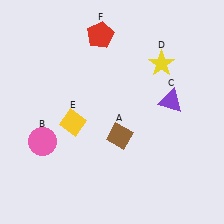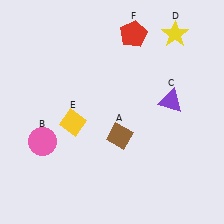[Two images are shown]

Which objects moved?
The objects that moved are: the yellow star (D), the red pentagon (F).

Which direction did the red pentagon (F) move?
The red pentagon (F) moved right.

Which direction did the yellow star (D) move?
The yellow star (D) moved up.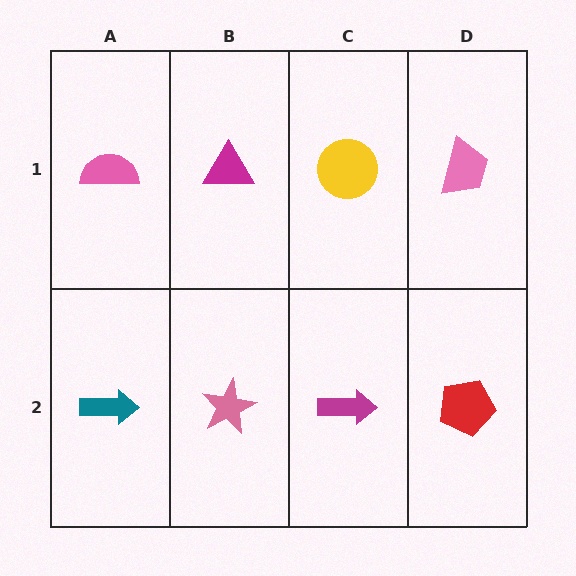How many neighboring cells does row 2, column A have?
2.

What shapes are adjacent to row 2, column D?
A pink trapezoid (row 1, column D), a magenta arrow (row 2, column C).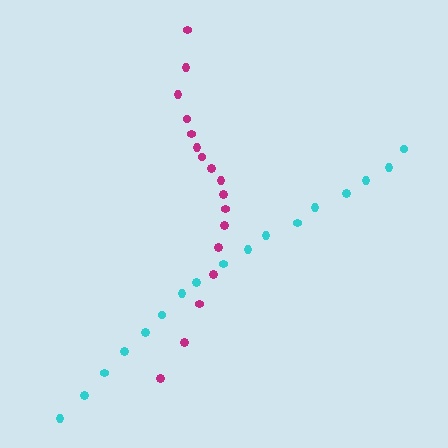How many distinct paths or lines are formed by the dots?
There are 2 distinct paths.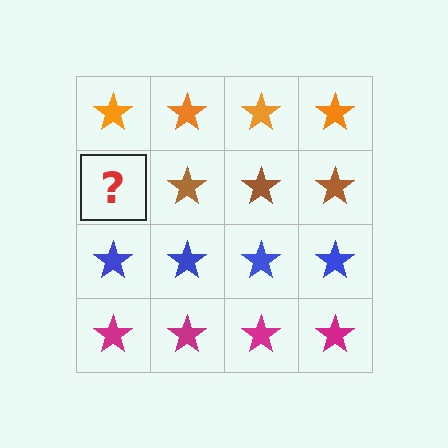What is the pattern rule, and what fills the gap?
The rule is that each row has a consistent color. The gap should be filled with a brown star.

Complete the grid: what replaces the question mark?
The question mark should be replaced with a brown star.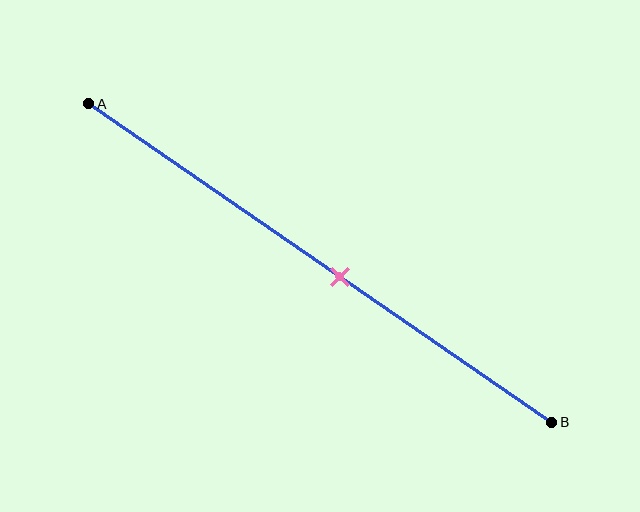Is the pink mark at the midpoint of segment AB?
No, the mark is at about 55% from A, not at the 50% midpoint.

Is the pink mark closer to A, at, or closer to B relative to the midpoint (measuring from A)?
The pink mark is closer to point B than the midpoint of segment AB.